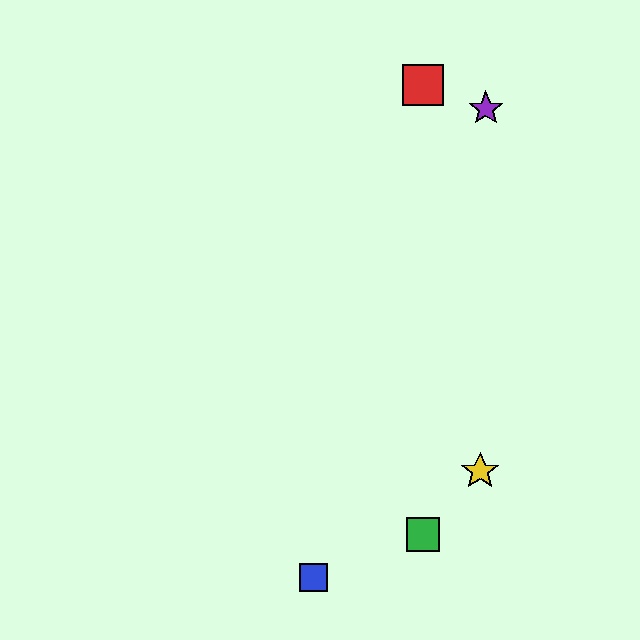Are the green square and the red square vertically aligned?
Yes, both are at x≈423.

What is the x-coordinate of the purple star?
The purple star is at x≈486.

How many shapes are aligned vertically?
2 shapes (the red square, the green square) are aligned vertically.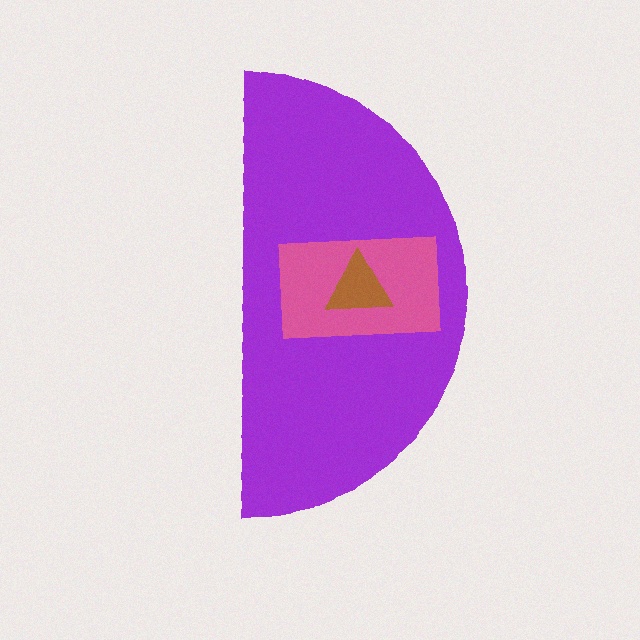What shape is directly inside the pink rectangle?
The brown triangle.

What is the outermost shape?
The purple semicircle.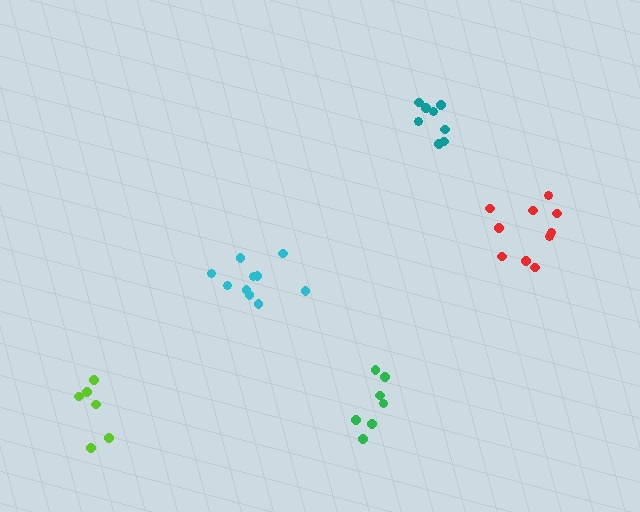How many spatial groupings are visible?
There are 5 spatial groupings.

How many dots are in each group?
Group 1: 6 dots, Group 2: 10 dots, Group 3: 7 dots, Group 4: 10 dots, Group 5: 8 dots (41 total).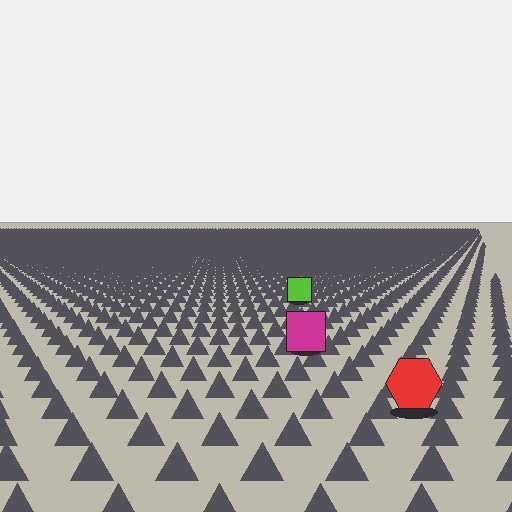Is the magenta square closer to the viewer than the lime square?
Yes. The magenta square is closer — you can tell from the texture gradient: the ground texture is coarser near it.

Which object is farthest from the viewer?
The lime square is farthest from the viewer. It appears smaller and the ground texture around it is denser.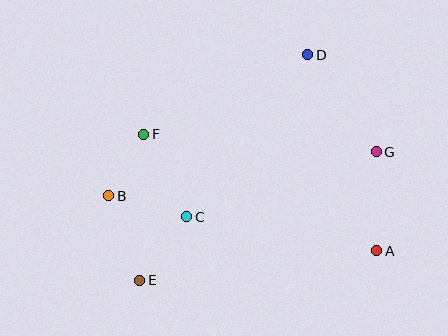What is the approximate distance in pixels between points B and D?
The distance between B and D is approximately 243 pixels.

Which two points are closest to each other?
Points B and F are closest to each other.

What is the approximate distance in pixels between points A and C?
The distance between A and C is approximately 193 pixels.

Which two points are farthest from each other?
Points D and E are farthest from each other.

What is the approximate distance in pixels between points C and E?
The distance between C and E is approximately 79 pixels.